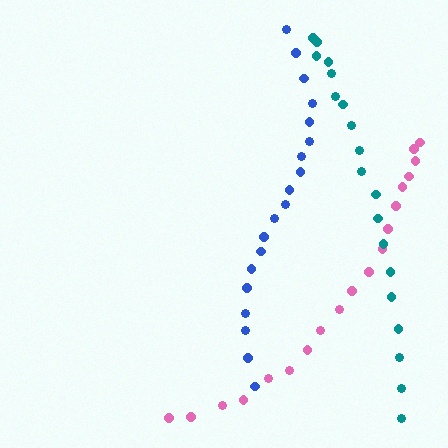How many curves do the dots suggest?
There are 3 distinct paths.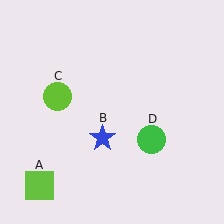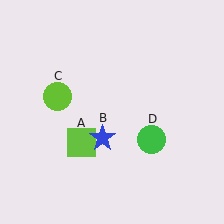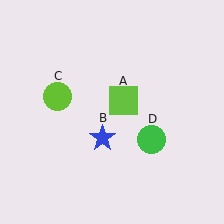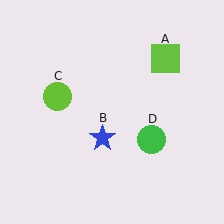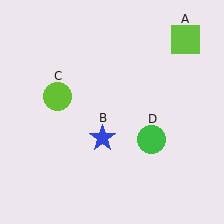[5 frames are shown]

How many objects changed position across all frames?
1 object changed position: lime square (object A).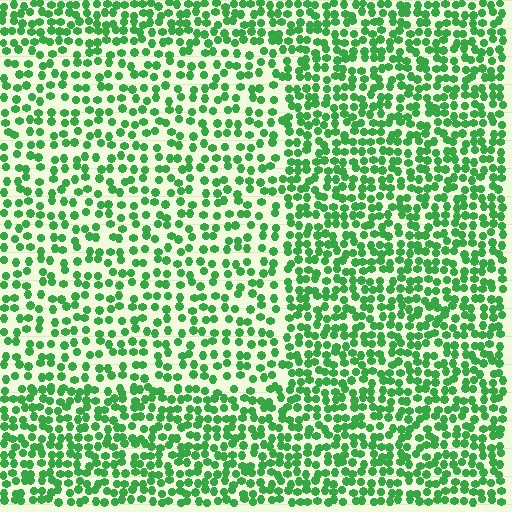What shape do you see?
I see a rectangle.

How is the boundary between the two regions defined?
The boundary is defined by a change in element density (approximately 1.6x ratio). All elements are the same color, size, and shape.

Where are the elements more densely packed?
The elements are more densely packed outside the rectangle boundary.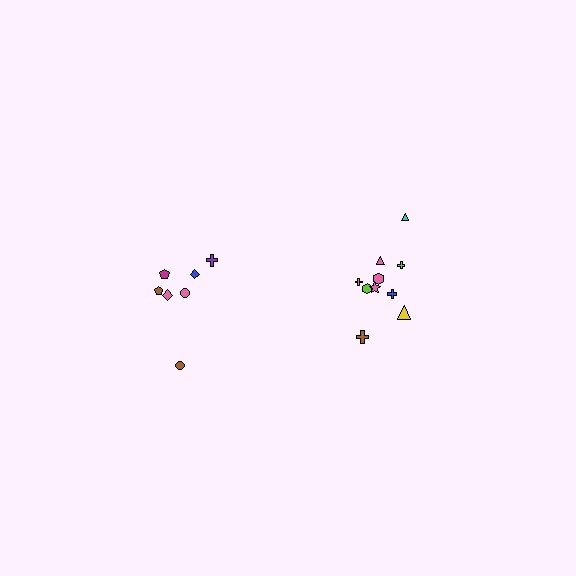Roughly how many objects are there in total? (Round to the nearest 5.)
Roughly 15 objects in total.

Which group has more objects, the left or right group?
The right group.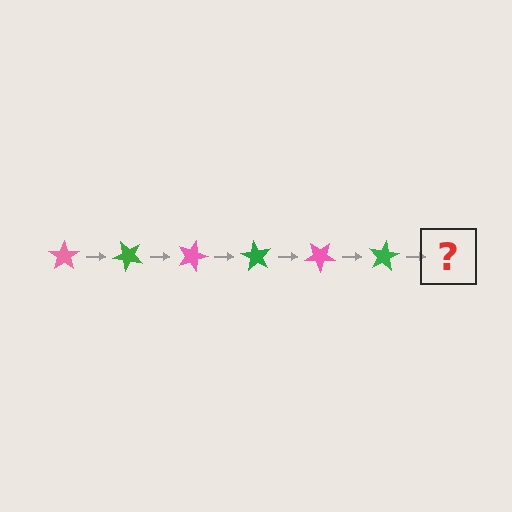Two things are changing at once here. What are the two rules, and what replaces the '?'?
The two rules are that it rotates 45 degrees each step and the color cycles through pink and green. The '?' should be a pink star, rotated 270 degrees from the start.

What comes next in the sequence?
The next element should be a pink star, rotated 270 degrees from the start.